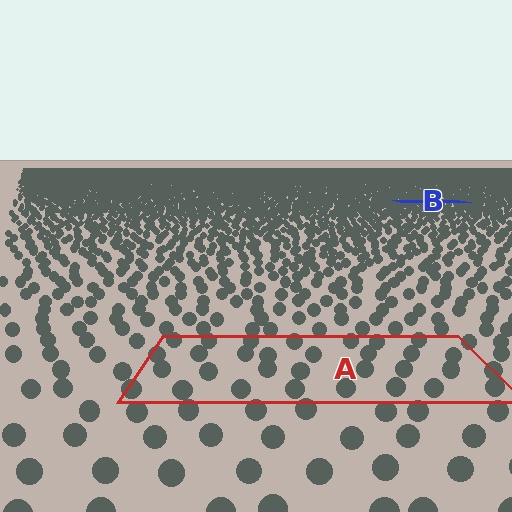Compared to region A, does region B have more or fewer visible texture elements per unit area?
Region B has more texture elements per unit area — they are packed more densely because it is farther away.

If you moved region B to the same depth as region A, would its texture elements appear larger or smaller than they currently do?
They would appear larger. At a closer depth, the same texture elements are projected at a bigger on-screen size.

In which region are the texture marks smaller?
The texture marks are smaller in region B, because it is farther away.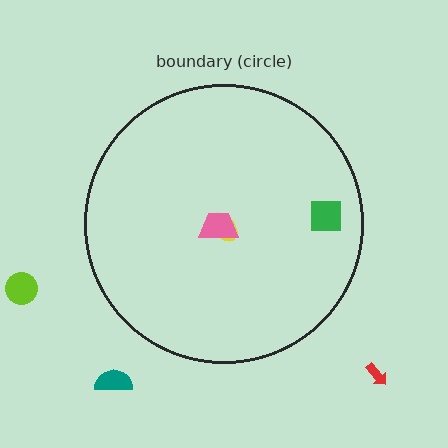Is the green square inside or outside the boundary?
Inside.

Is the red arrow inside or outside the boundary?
Outside.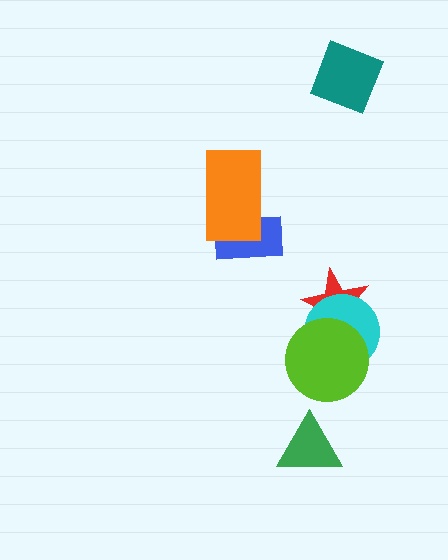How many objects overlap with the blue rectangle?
1 object overlaps with the blue rectangle.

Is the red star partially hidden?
Yes, it is partially covered by another shape.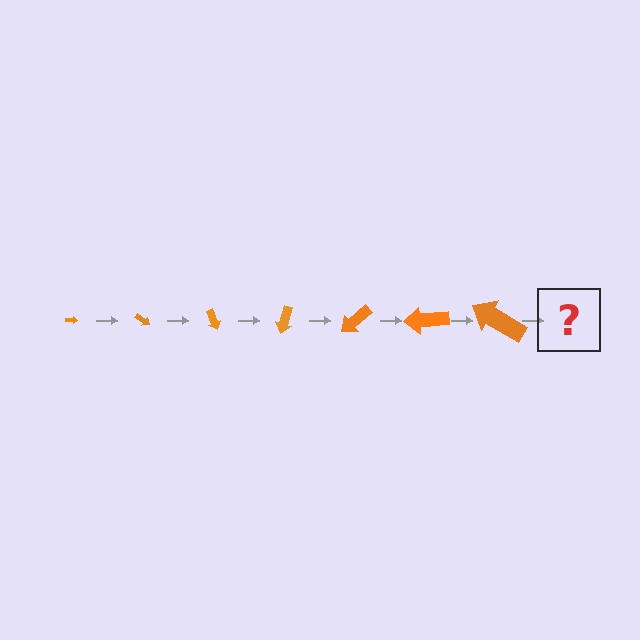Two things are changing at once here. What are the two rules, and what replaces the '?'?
The two rules are that the arrow grows larger each step and it rotates 35 degrees each step. The '?' should be an arrow, larger than the previous one and rotated 245 degrees from the start.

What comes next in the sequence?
The next element should be an arrow, larger than the previous one and rotated 245 degrees from the start.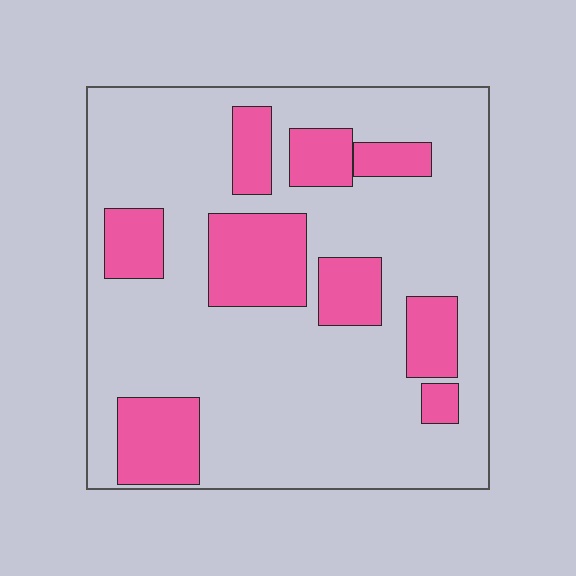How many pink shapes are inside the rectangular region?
9.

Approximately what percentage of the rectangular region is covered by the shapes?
Approximately 25%.